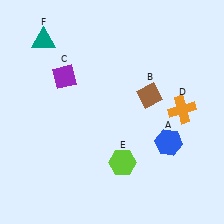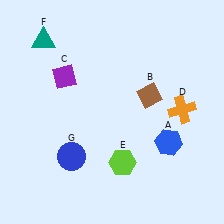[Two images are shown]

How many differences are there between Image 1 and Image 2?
There is 1 difference between the two images.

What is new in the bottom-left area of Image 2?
A blue circle (G) was added in the bottom-left area of Image 2.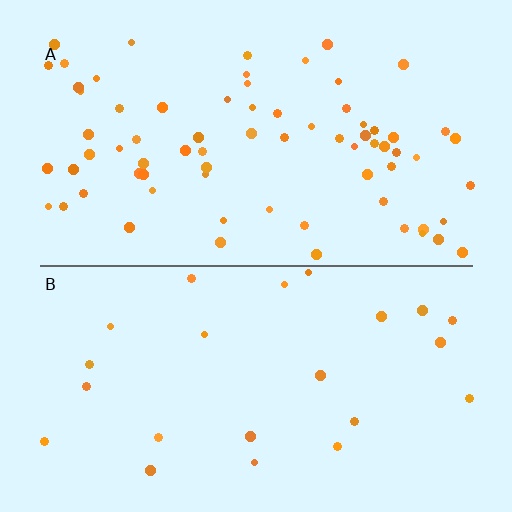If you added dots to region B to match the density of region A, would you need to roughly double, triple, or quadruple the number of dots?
Approximately triple.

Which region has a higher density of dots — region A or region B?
A (the top).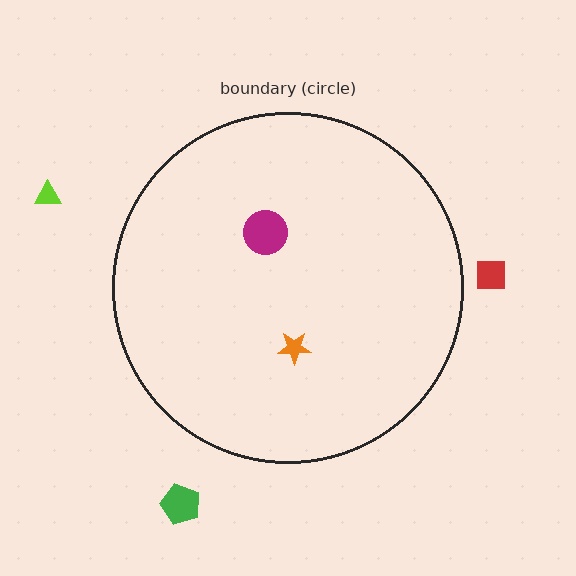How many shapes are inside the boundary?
2 inside, 3 outside.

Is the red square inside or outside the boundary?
Outside.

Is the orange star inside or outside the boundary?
Inside.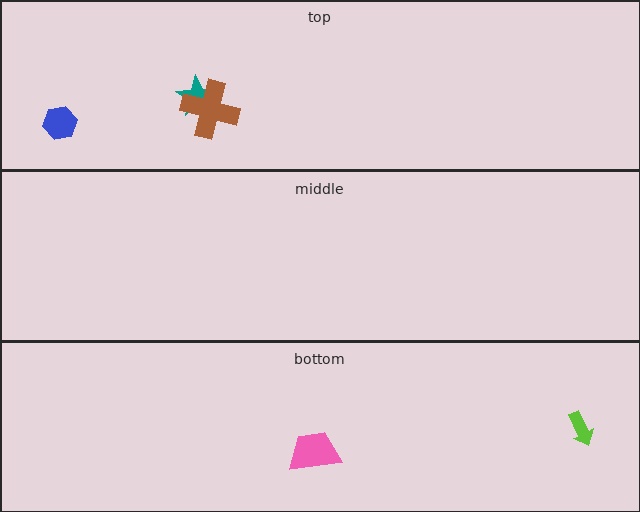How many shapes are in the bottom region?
2.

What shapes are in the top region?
The blue hexagon, the teal star, the brown cross.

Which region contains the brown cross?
The top region.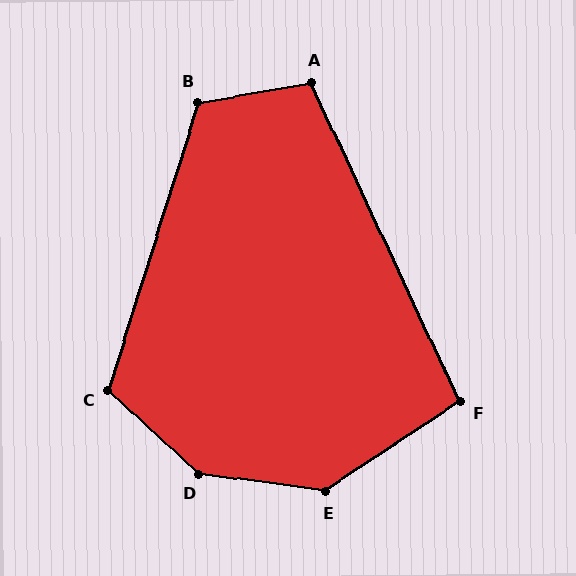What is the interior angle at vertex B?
Approximately 117 degrees (obtuse).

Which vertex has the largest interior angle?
D, at approximately 145 degrees.